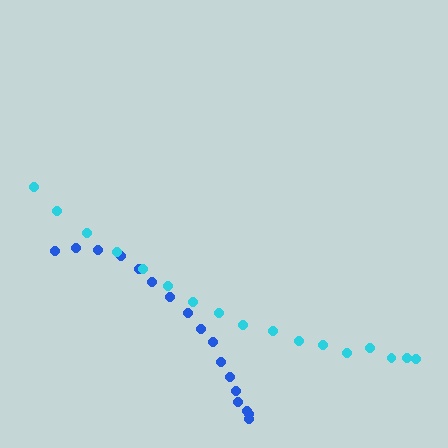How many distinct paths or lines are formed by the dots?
There are 2 distinct paths.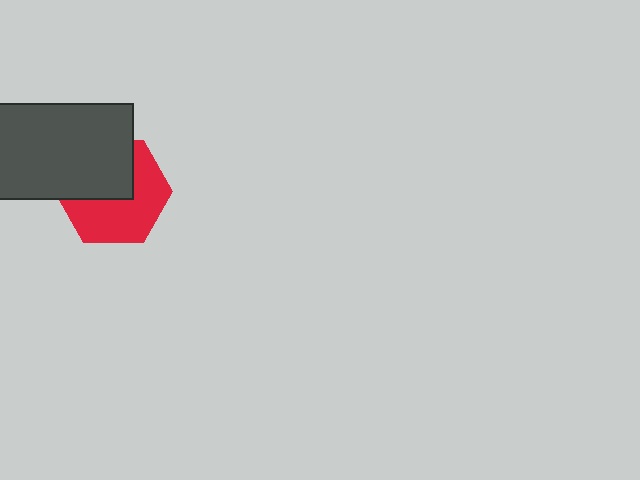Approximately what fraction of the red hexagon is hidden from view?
Roughly 43% of the red hexagon is hidden behind the dark gray rectangle.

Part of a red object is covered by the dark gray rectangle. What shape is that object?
It is a hexagon.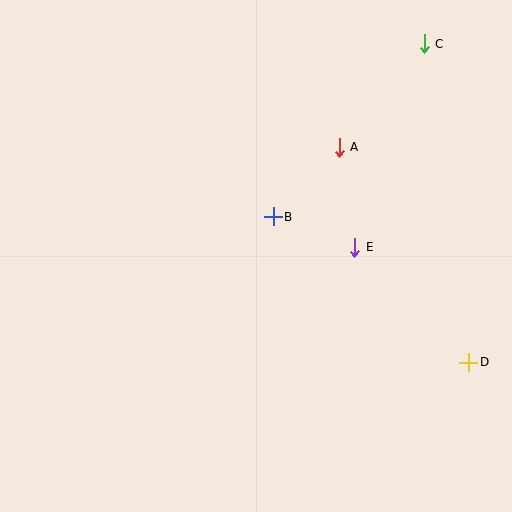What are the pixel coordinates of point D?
Point D is at (469, 362).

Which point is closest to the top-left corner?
Point B is closest to the top-left corner.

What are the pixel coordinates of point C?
Point C is at (424, 44).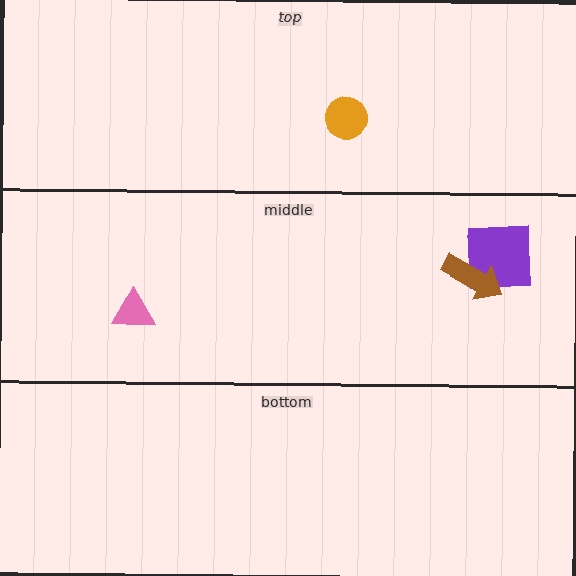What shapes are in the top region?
The orange circle.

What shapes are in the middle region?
The purple square, the brown arrow, the pink triangle.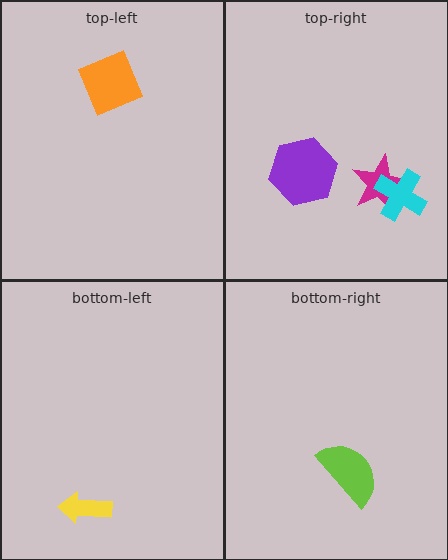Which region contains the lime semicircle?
The bottom-right region.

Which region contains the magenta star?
The top-right region.